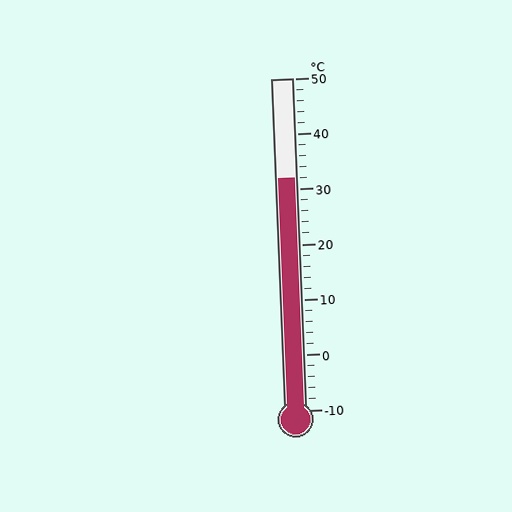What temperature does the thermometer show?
The thermometer shows approximately 32°C.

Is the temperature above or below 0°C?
The temperature is above 0°C.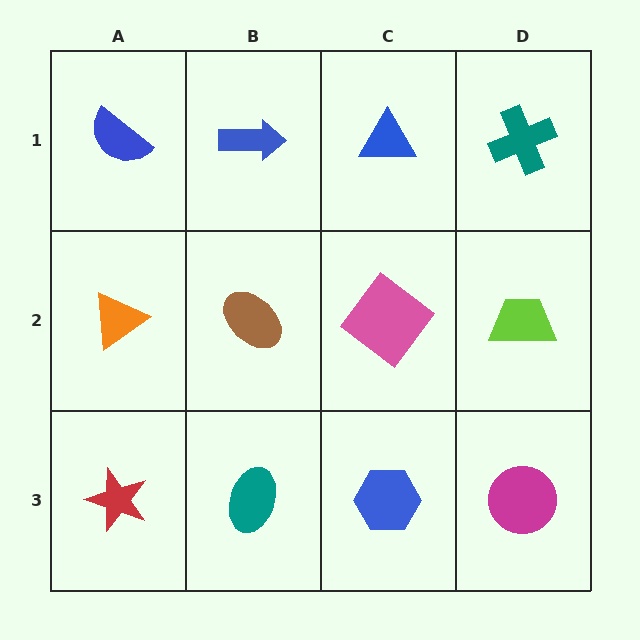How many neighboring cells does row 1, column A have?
2.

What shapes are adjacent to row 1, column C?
A pink diamond (row 2, column C), a blue arrow (row 1, column B), a teal cross (row 1, column D).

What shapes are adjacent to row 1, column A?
An orange triangle (row 2, column A), a blue arrow (row 1, column B).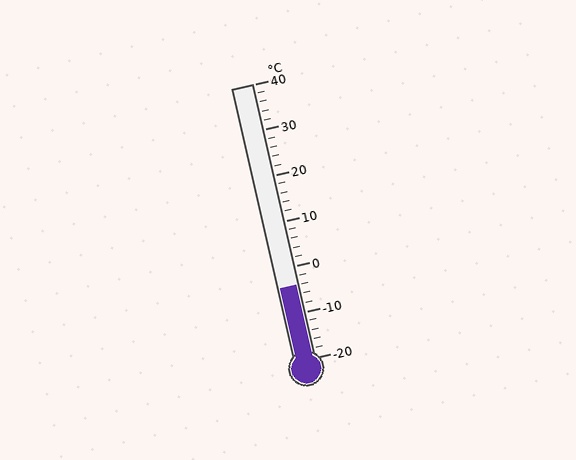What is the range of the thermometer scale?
The thermometer scale ranges from -20°C to 40°C.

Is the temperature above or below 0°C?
The temperature is below 0°C.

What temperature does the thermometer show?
The thermometer shows approximately -4°C.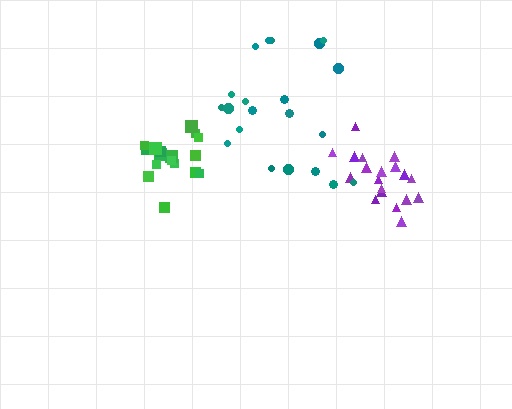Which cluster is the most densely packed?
Green.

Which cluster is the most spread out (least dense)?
Teal.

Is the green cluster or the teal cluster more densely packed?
Green.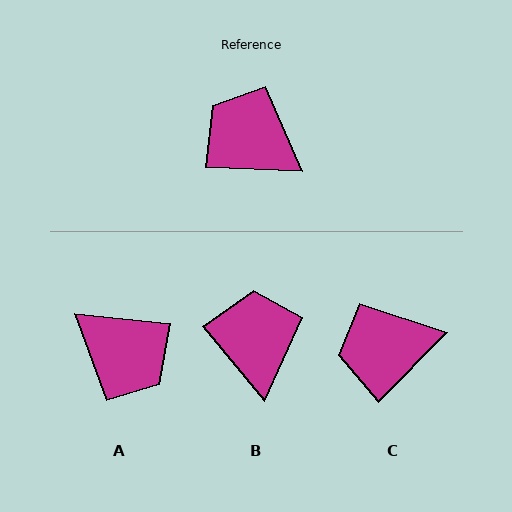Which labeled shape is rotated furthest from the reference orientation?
A, about 177 degrees away.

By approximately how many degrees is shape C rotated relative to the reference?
Approximately 48 degrees counter-clockwise.